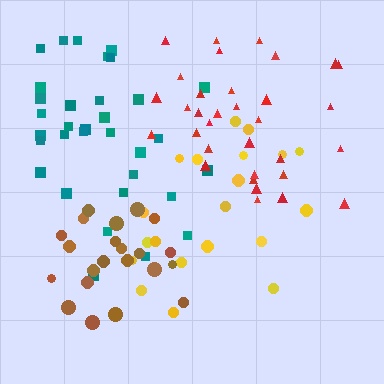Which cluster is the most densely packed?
Brown.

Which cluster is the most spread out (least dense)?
Yellow.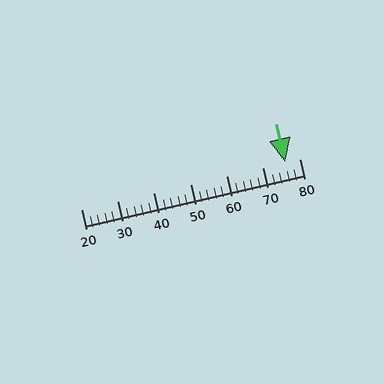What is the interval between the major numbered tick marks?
The major tick marks are spaced 10 units apart.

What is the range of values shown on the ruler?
The ruler shows values from 20 to 80.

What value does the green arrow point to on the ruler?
The green arrow points to approximately 76.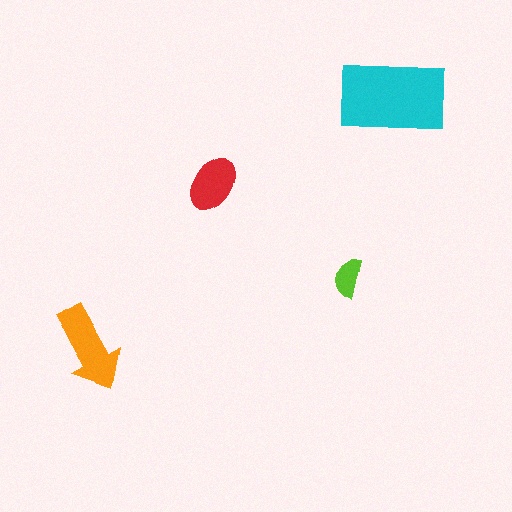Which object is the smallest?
The lime semicircle.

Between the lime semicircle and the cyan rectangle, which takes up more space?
The cyan rectangle.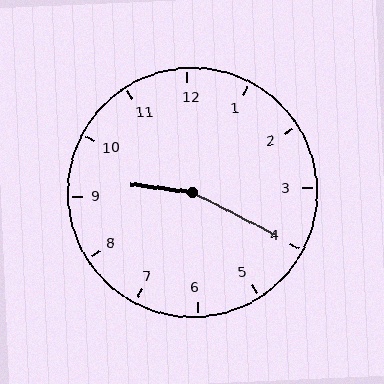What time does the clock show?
9:20.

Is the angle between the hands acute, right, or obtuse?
It is obtuse.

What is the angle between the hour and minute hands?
Approximately 160 degrees.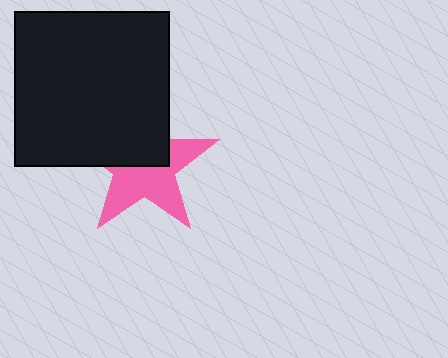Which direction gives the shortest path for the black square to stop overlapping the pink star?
Moving up gives the shortest separation.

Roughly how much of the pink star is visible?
About half of it is visible (roughly 55%).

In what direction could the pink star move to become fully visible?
The pink star could move down. That would shift it out from behind the black square entirely.